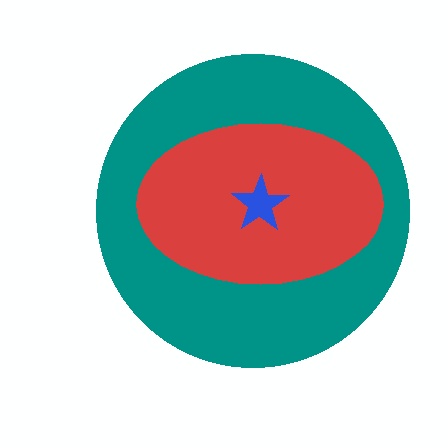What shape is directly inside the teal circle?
The red ellipse.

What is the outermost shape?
The teal circle.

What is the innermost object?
The blue star.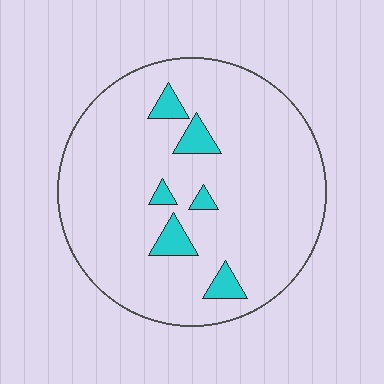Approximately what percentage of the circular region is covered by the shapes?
Approximately 10%.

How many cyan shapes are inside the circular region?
6.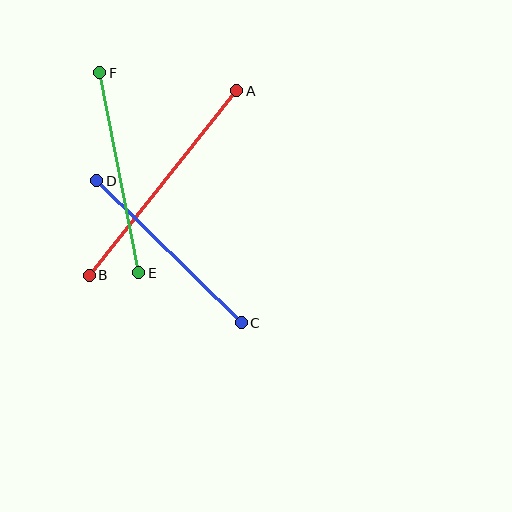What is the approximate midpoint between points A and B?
The midpoint is at approximately (163, 183) pixels.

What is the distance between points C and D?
The distance is approximately 203 pixels.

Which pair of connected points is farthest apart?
Points A and B are farthest apart.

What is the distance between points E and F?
The distance is approximately 204 pixels.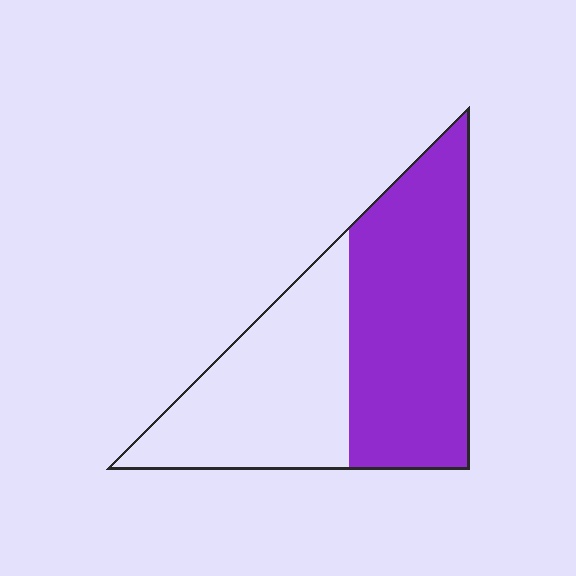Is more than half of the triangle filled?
Yes.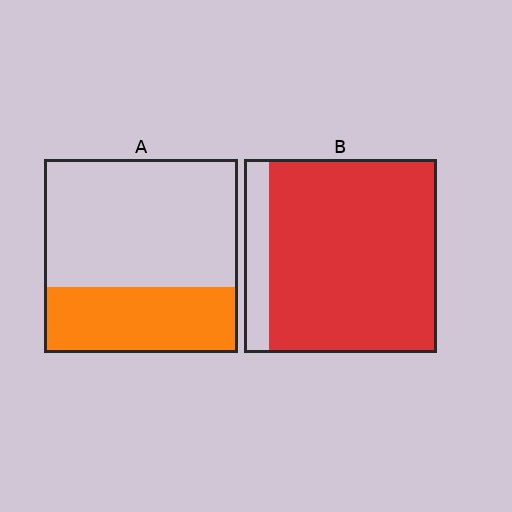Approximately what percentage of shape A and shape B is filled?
A is approximately 35% and B is approximately 85%.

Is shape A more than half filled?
No.